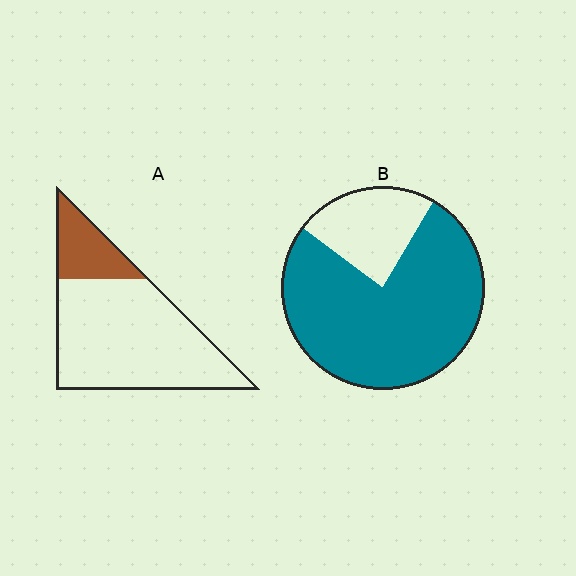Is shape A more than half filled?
No.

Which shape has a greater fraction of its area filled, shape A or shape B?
Shape B.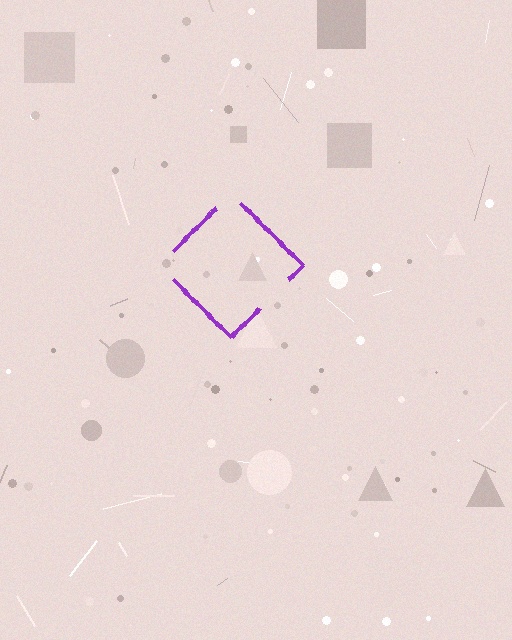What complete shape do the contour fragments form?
The contour fragments form a diamond.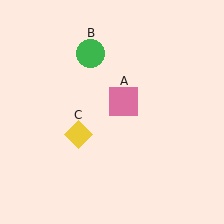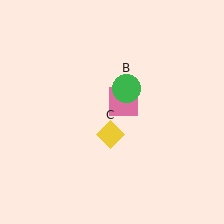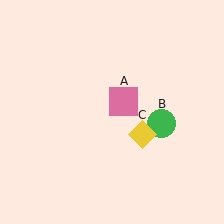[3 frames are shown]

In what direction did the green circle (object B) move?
The green circle (object B) moved down and to the right.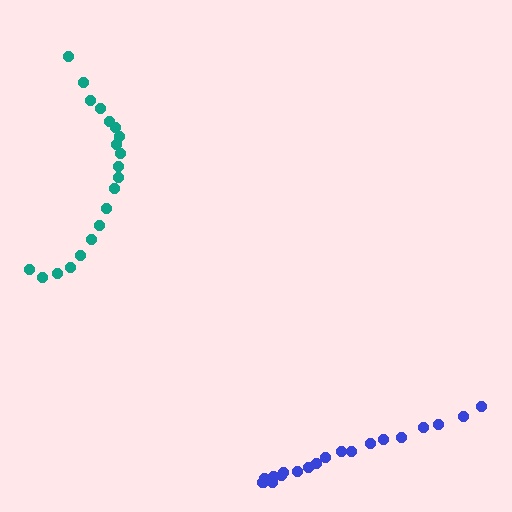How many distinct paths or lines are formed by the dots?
There are 2 distinct paths.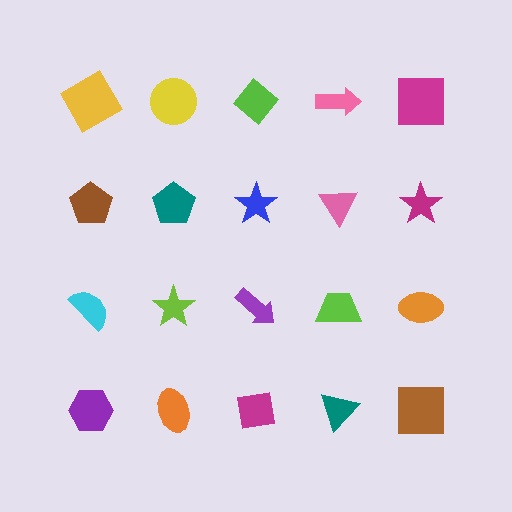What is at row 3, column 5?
An orange ellipse.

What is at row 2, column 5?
A magenta star.